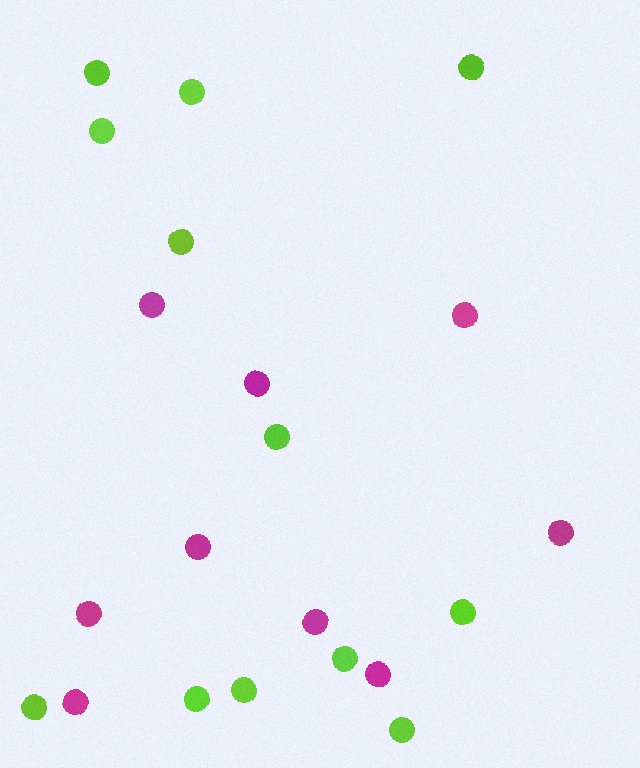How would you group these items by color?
There are 2 groups: one group of magenta circles (9) and one group of lime circles (12).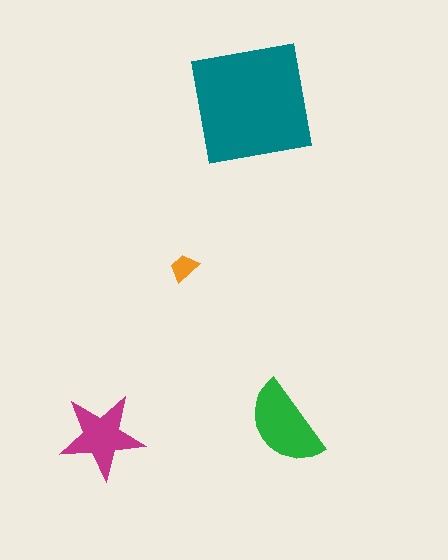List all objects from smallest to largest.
The orange trapezoid, the magenta star, the green semicircle, the teal square.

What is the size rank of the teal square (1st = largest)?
1st.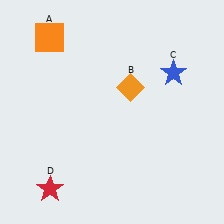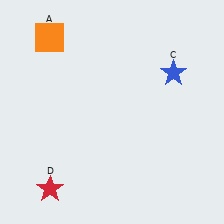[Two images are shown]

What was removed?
The orange diamond (B) was removed in Image 2.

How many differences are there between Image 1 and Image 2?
There is 1 difference between the two images.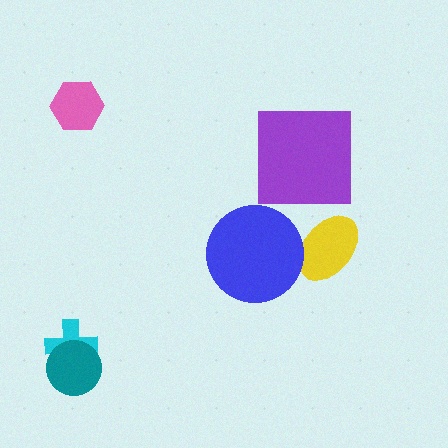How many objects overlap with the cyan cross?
1 object overlaps with the cyan cross.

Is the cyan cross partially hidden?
Yes, it is partially covered by another shape.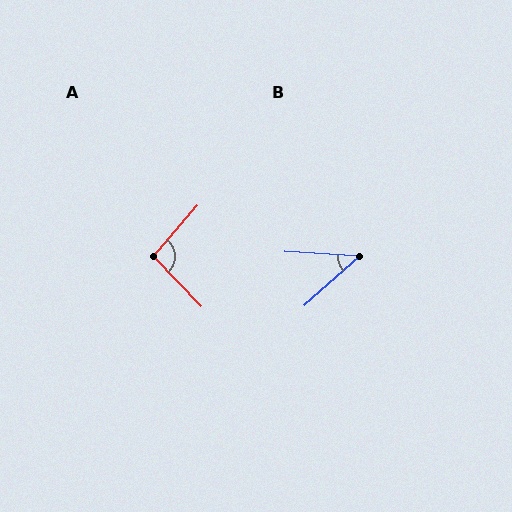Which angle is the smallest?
B, at approximately 45 degrees.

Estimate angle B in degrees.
Approximately 45 degrees.